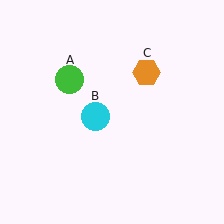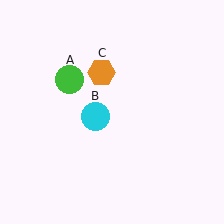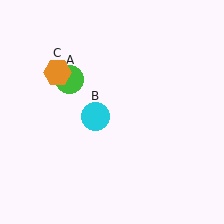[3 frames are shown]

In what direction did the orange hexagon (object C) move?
The orange hexagon (object C) moved left.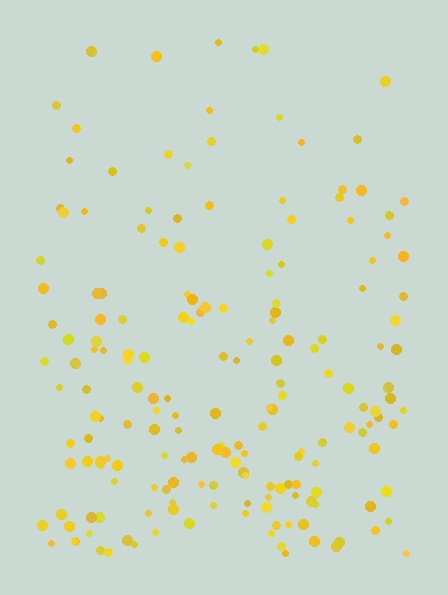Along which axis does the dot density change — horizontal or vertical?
Vertical.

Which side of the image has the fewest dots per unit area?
The top.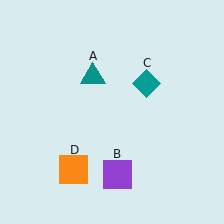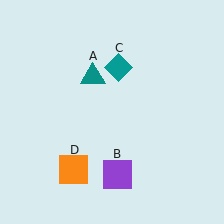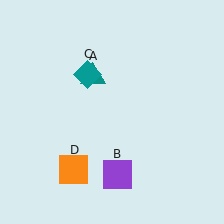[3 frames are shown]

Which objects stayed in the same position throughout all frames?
Teal triangle (object A) and purple square (object B) and orange square (object D) remained stationary.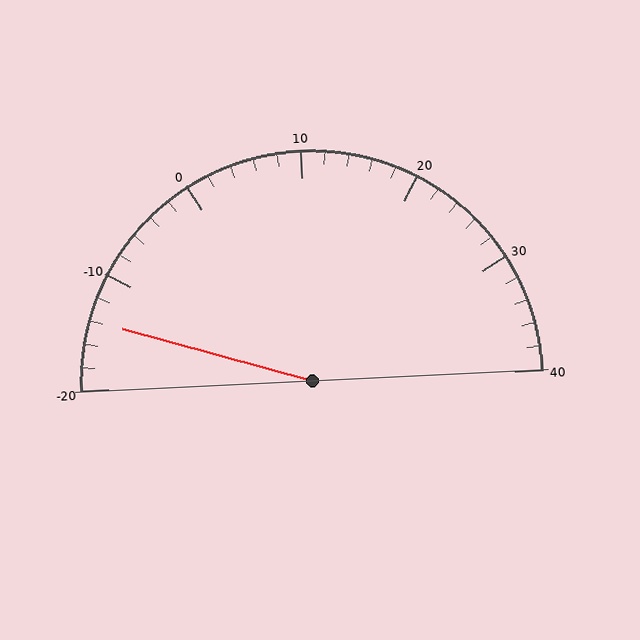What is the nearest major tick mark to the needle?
The nearest major tick mark is -10.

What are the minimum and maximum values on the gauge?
The gauge ranges from -20 to 40.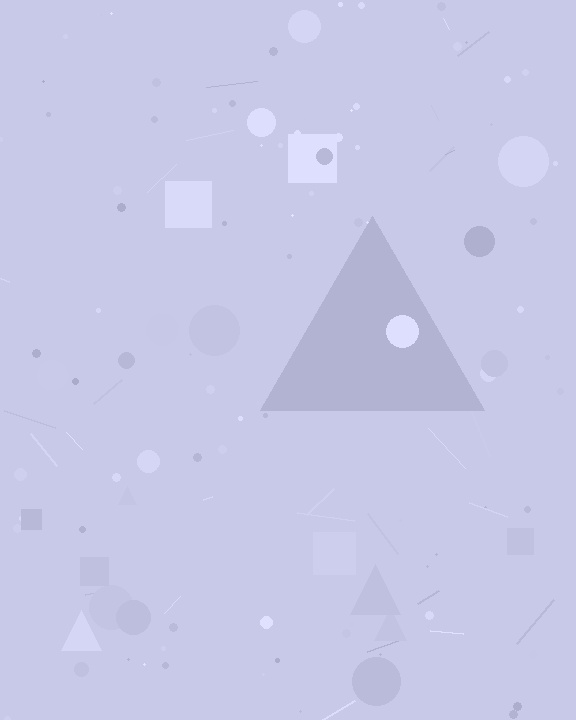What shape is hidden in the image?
A triangle is hidden in the image.